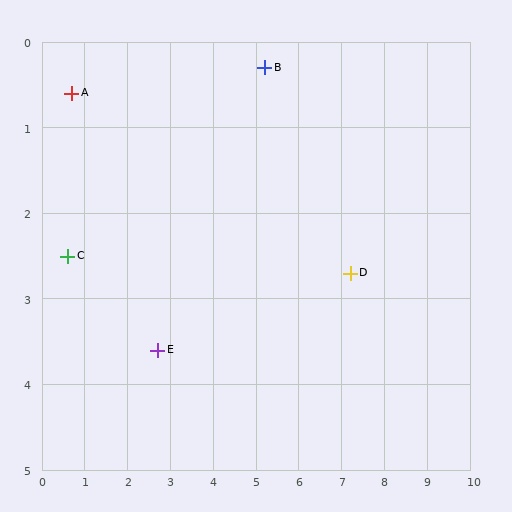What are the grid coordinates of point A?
Point A is at approximately (0.7, 0.6).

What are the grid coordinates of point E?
Point E is at approximately (2.7, 3.6).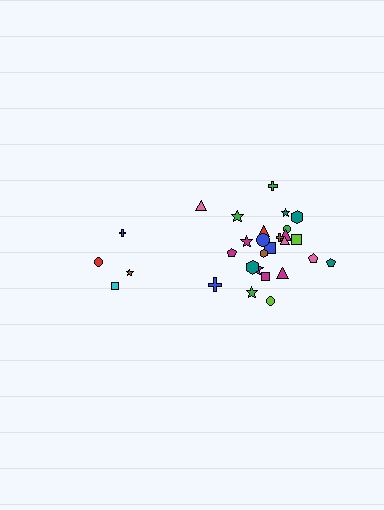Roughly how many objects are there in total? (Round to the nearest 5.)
Roughly 30 objects in total.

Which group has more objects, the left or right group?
The right group.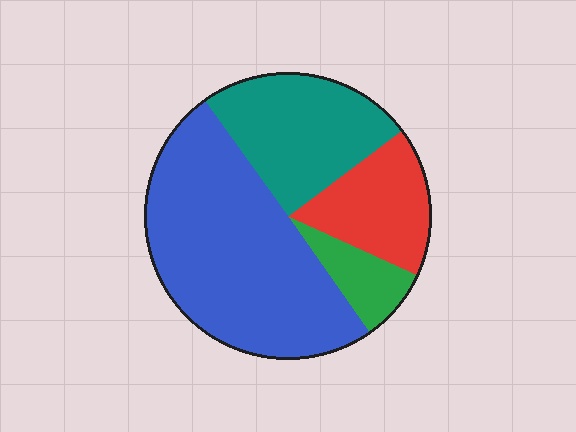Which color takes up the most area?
Blue, at roughly 50%.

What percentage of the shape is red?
Red takes up between a sixth and a third of the shape.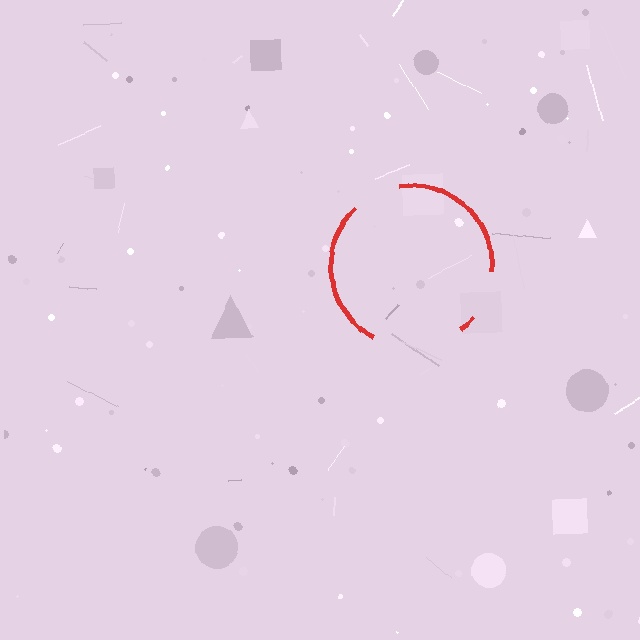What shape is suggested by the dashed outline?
The dashed outline suggests a circle.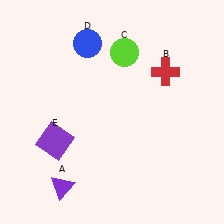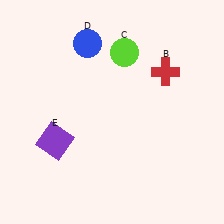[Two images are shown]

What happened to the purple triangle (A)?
The purple triangle (A) was removed in Image 2. It was in the bottom-left area of Image 1.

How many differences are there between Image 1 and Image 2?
There is 1 difference between the two images.